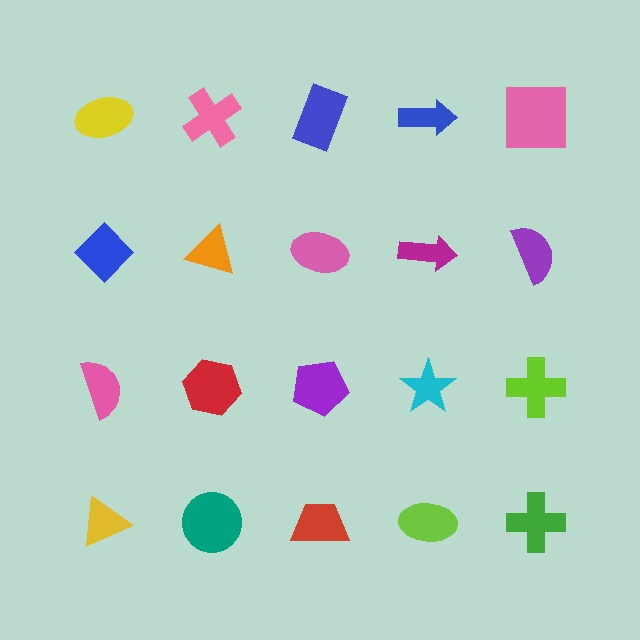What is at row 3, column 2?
A red hexagon.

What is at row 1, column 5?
A pink square.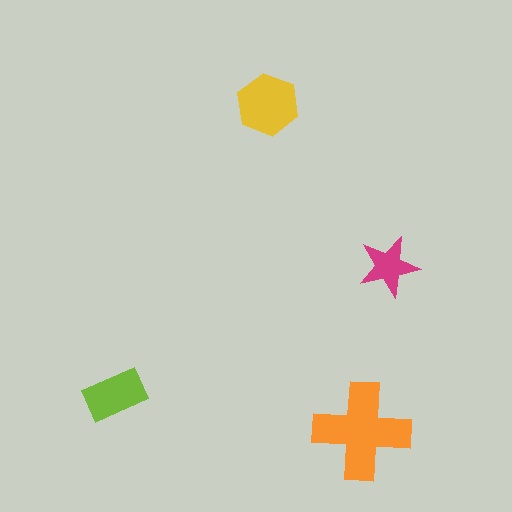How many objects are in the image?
There are 4 objects in the image.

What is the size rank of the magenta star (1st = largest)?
4th.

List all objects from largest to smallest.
The orange cross, the yellow hexagon, the lime rectangle, the magenta star.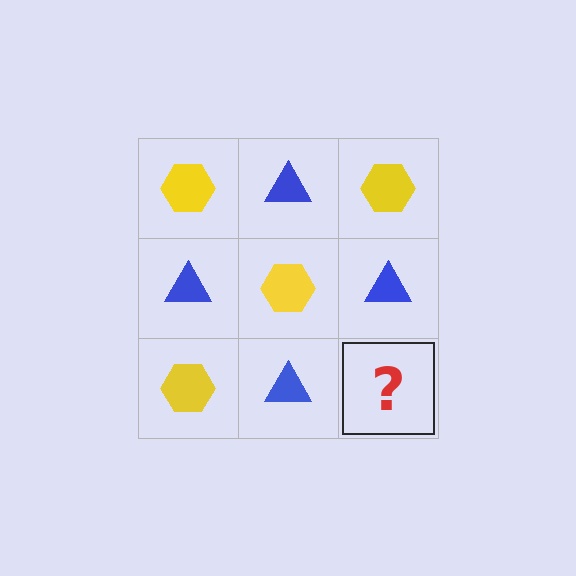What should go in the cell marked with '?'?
The missing cell should contain a yellow hexagon.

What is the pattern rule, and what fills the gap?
The rule is that it alternates yellow hexagon and blue triangle in a checkerboard pattern. The gap should be filled with a yellow hexagon.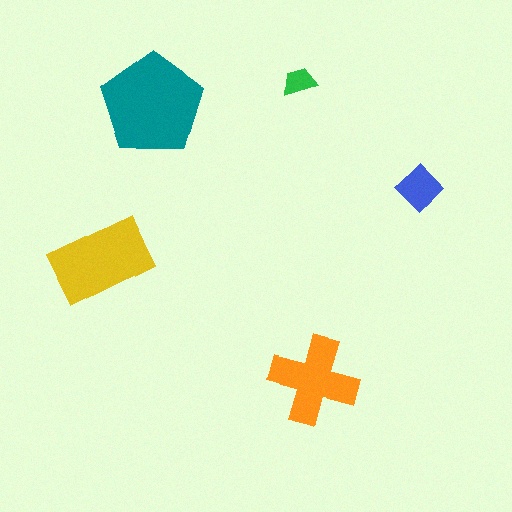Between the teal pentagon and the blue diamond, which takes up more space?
The teal pentagon.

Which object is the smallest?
The green trapezoid.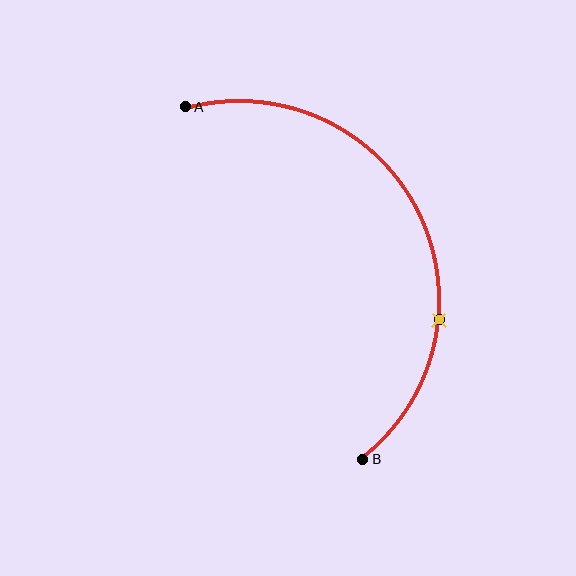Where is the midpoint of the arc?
The arc midpoint is the point on the curve farthest from the straight line joining A and B. It sits to the right of that line.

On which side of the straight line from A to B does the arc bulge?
The arc bulges to the right of the straight line connecting A and B.